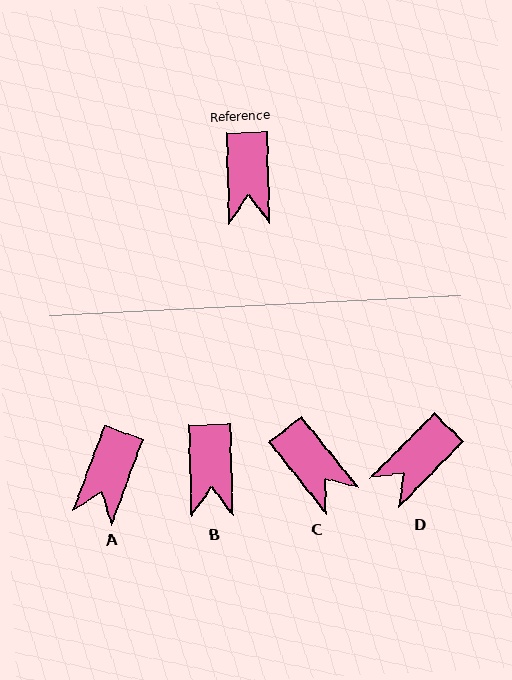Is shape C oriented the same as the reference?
No, it is off by about 37 degrees.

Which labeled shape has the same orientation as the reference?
B.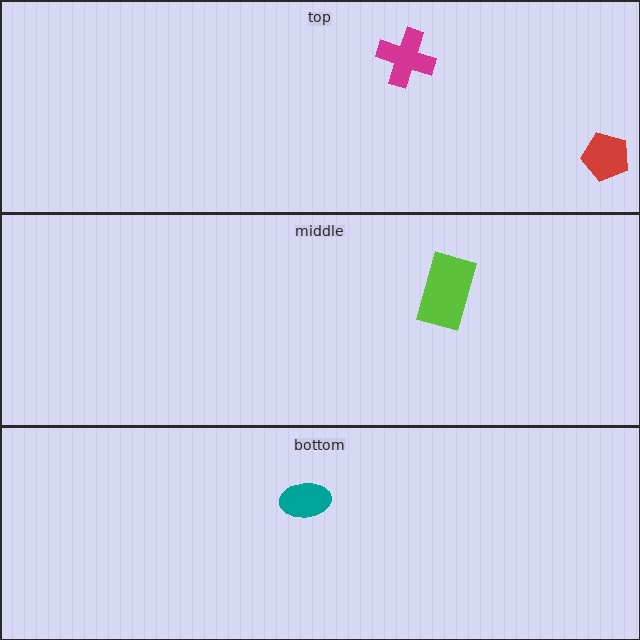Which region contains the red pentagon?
The top region.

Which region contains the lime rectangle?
The middle region.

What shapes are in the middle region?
The lime rectangle.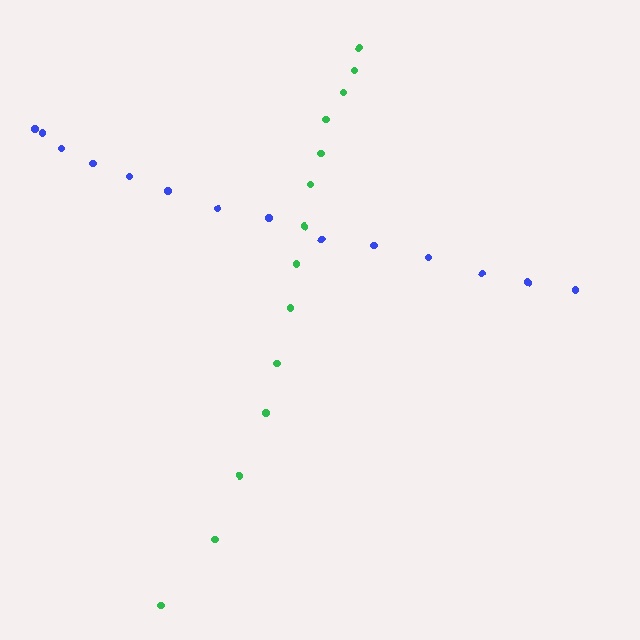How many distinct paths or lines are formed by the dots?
There are 2 distinct paths.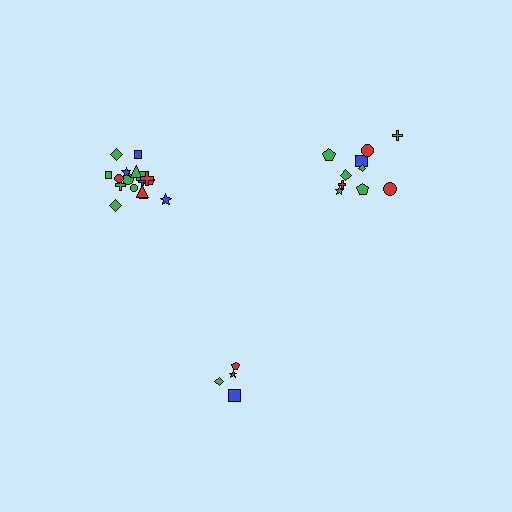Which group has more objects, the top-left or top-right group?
The top-left group.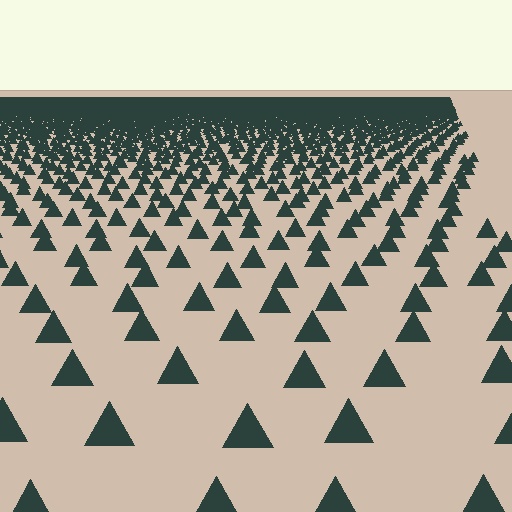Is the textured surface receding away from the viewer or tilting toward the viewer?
The surface is receding away from the viewer. Texture elements get smaller and denser toward the top.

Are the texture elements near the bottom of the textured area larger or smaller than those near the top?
Larger. Near the bottom, elements are closer to the viewer and appear at a bigger on-screen size.